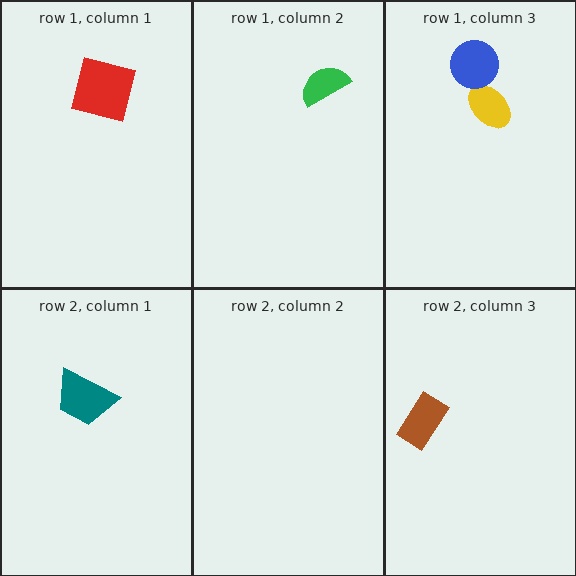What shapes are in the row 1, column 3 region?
The yellow ellipse, the blue circle.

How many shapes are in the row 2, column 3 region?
1.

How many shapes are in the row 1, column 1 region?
1.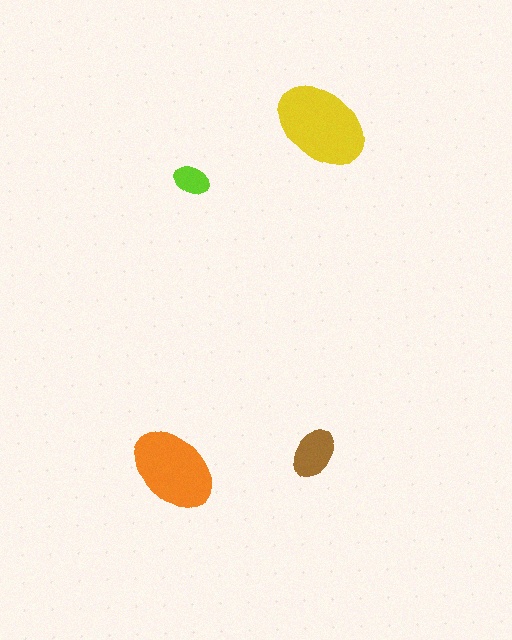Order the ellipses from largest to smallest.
the yellow one, the orange one, the brown one, the lime one.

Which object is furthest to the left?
The orange ellipse is leftmost.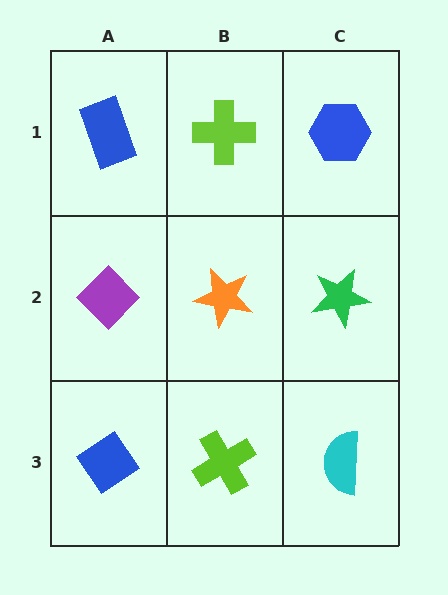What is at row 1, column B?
A lime cross.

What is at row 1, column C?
A blue hexagon.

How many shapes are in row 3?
3 shapes.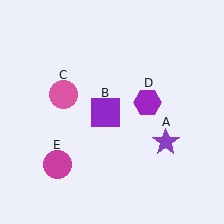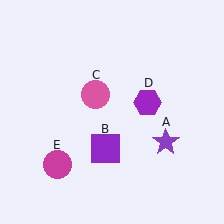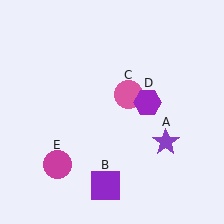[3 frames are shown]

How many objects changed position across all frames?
2 objects changed position: purple square (object B), pink circle (object C).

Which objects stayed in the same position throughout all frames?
Purple star (object A) and purple hexagon (object D) and magenta circle (object E) remained stationary.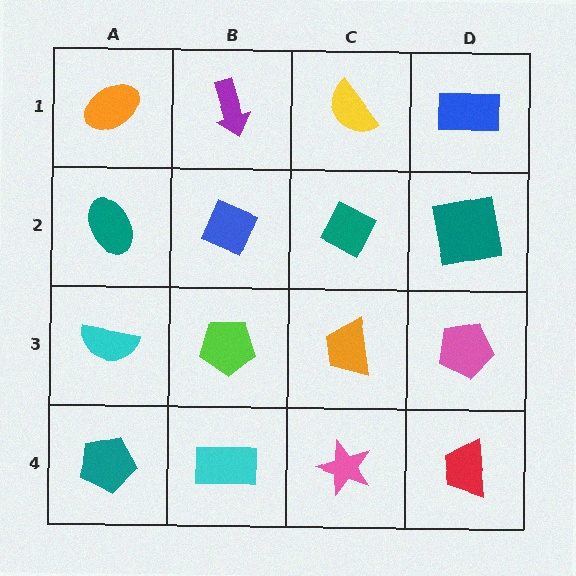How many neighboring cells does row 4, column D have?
2.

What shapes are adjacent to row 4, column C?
An orange trapezoid (row 3, column C), a cyan rectangle (row 4, column B), a red trapezoid (row 4, column D).